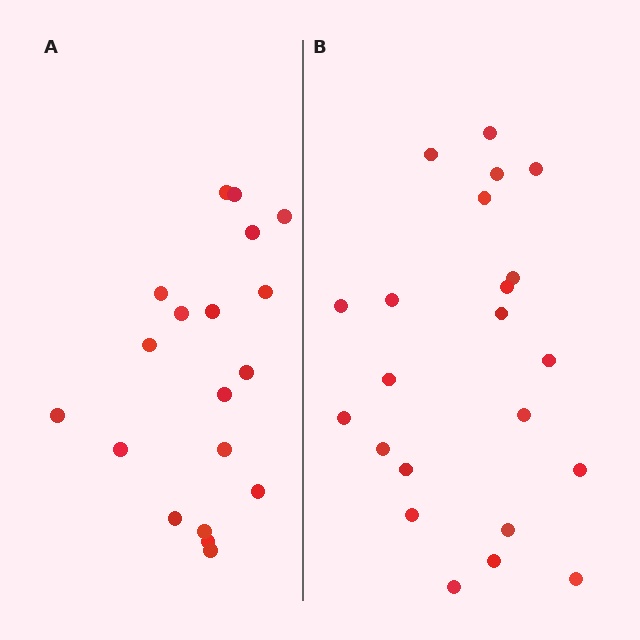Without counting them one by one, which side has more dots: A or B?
Region B (the right region) has more dots.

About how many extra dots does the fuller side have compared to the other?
Region B has just a few more — roughly 2 or 3 more dots than region A.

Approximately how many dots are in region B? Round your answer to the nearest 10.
About 20 dots. (The exact count is 22, which rounds to 20.)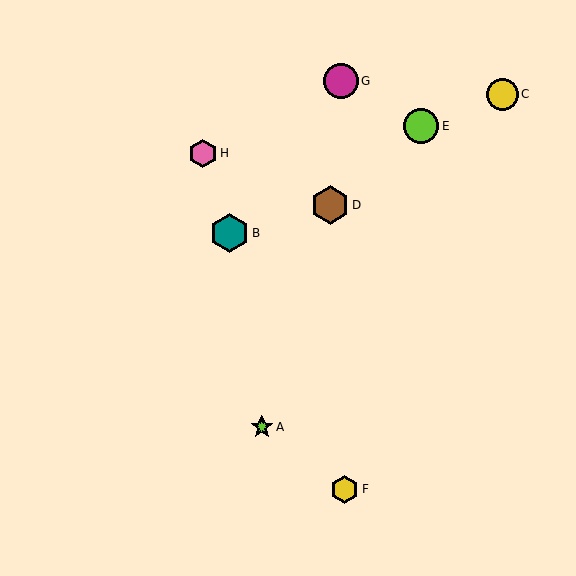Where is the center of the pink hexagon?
The center of the pink hexagon is at (203, 153).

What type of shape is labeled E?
Shape E is a lime circle.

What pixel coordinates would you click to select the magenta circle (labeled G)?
Click at (341, 81) to select the magenta circle G.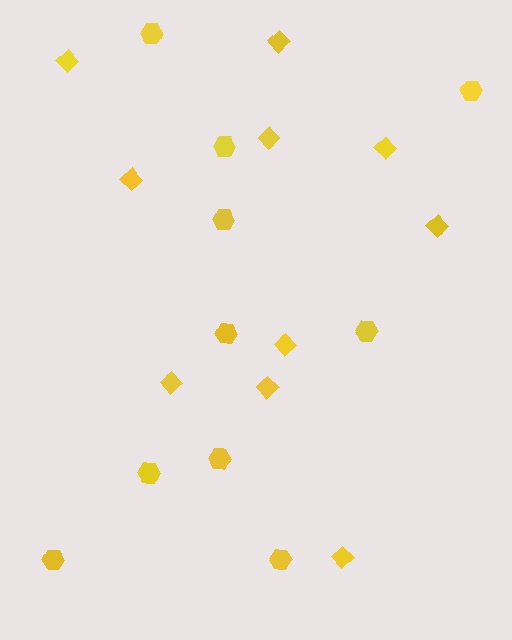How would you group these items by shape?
There are 2 groups: one group of diamonds (10) and one group of hexagons (10).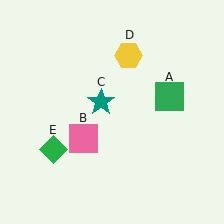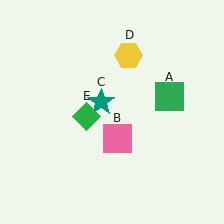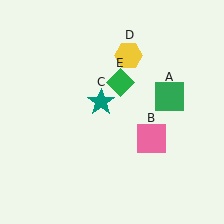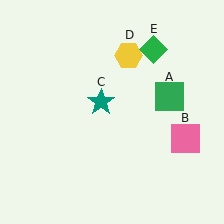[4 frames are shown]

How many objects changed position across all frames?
2 objects changed position: pink square (object B), green diamond (object E).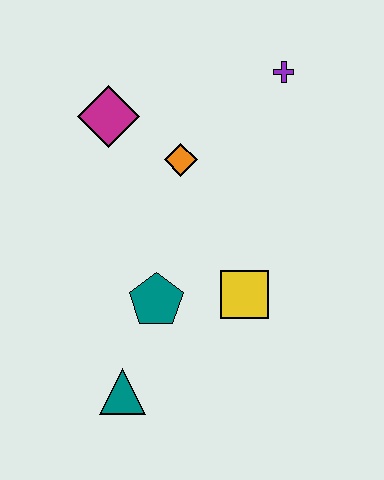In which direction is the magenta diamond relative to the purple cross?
The magenta diamond is to the left of the purple cross.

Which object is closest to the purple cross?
The orange diamond is closest to the purple cross.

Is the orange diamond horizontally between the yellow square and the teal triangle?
Yes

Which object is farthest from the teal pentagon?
The purple cross is farthest from the teal pentagon.